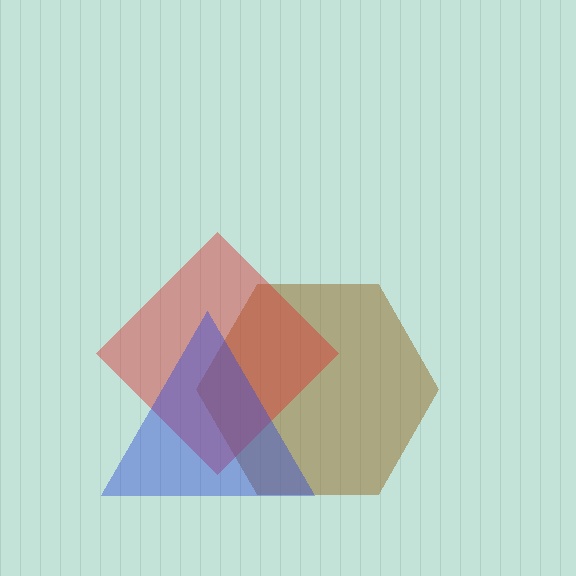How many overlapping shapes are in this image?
There are 3 overlapping shapes in the image.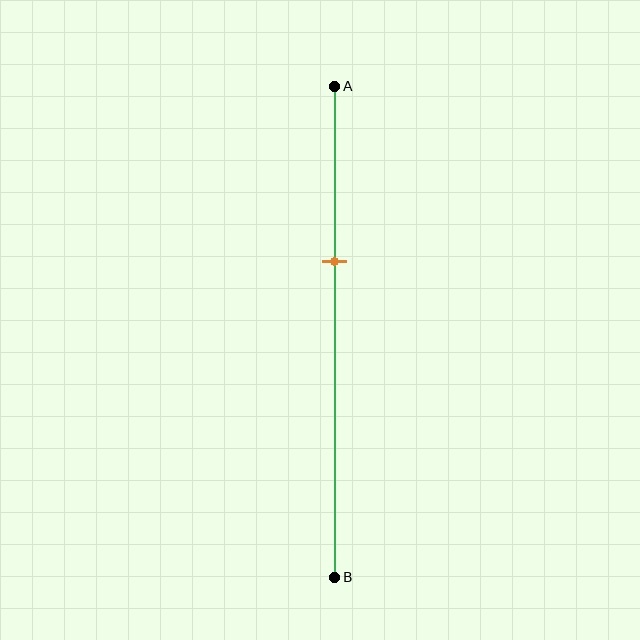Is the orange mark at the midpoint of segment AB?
No, the mark is at about 35% from A, not at the 50% midpoint.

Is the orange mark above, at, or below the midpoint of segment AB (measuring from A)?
The orange mark is above the midpoint of segment AB.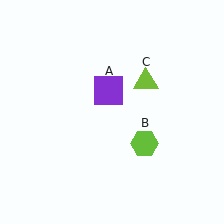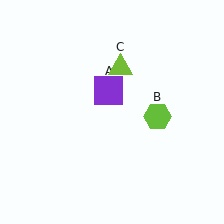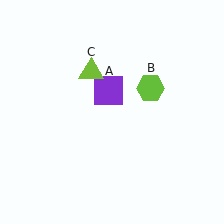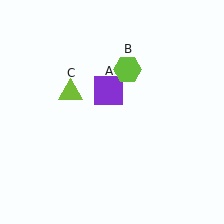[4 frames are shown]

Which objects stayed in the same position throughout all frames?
Purple square (object A) remained stationary.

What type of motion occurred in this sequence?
The lime hexagon (object B), lime triangle (object C) rotated counterclockwise around the center of the scene.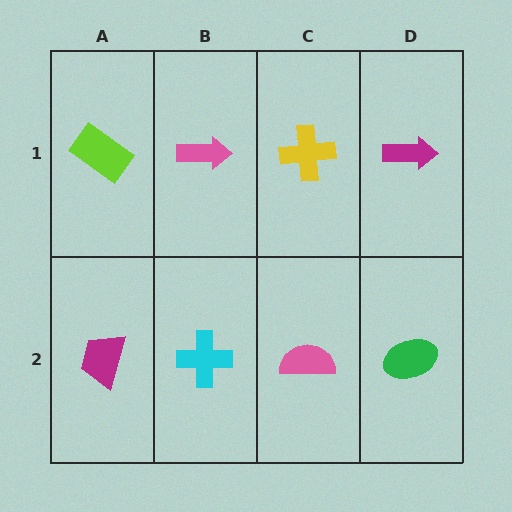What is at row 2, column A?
A magenta trapezoid.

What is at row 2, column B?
A cyan cross.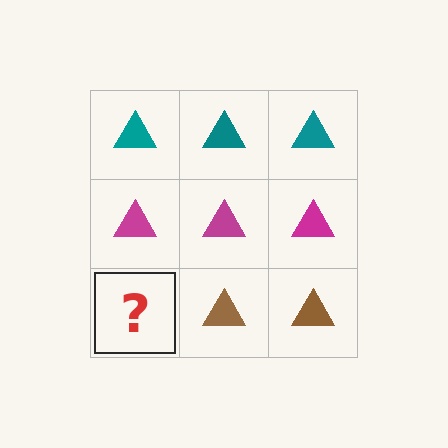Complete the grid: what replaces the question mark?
The question mark should be replaced with a brown triangle.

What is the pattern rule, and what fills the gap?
The rule is that each row has a consistent color. The gap should be filled with a brown triangle.